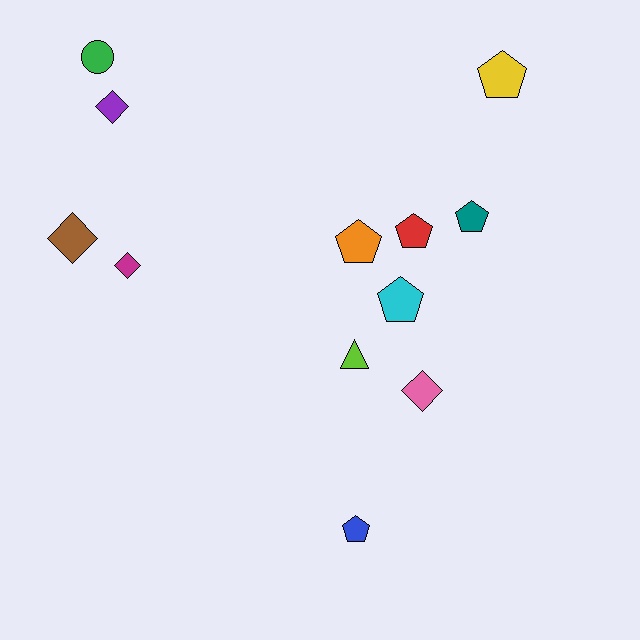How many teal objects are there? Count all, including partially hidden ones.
There is 1 teal object.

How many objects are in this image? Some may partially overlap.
There are 12 objects.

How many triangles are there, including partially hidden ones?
There is 1 triangle.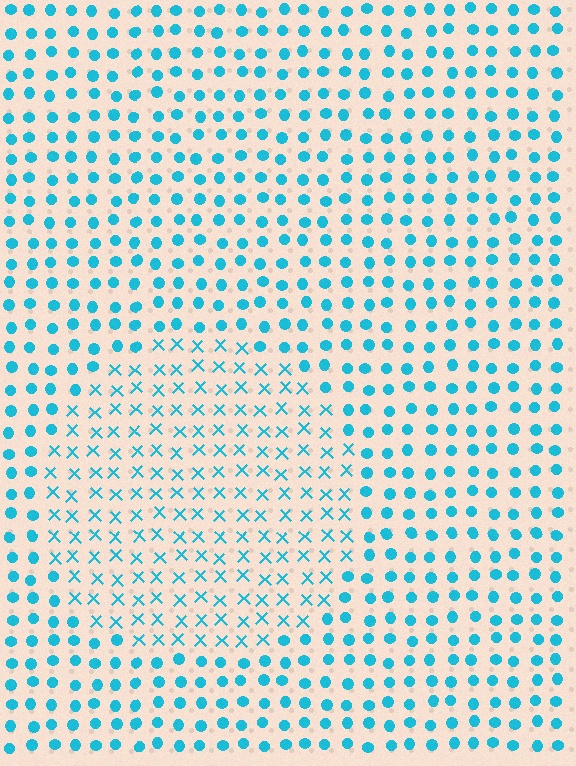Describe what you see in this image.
The image is filled with small cyan elements arranged in a uniform grid. A circle-shaped region contains X marks, while the surrounding area contains circles. The boundary is defined purely by the change in element shape.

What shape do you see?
I see a circle.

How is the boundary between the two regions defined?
The boundary is defined by a change in element shape: X marks inside vs. circles outside. All elements share the same color and spacing.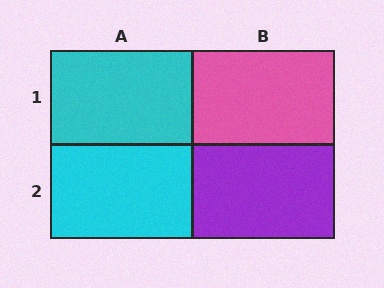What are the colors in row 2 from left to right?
Cyan, purple.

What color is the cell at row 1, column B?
Pink.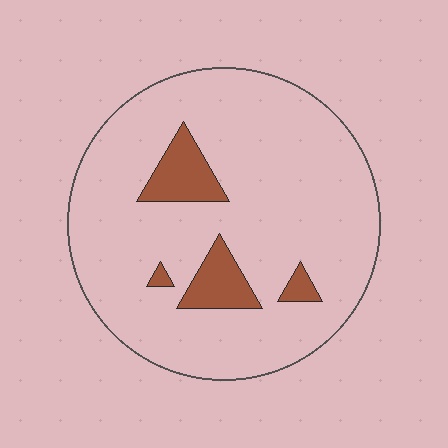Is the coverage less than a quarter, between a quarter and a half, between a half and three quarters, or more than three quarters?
Less than a quarter.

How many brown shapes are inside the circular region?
4.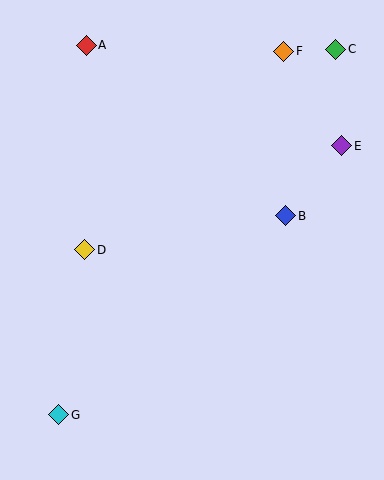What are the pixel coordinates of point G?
Point G is at (59, 415).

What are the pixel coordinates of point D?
Point D is at (85, 250).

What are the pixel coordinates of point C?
Point C is at (336, 49).